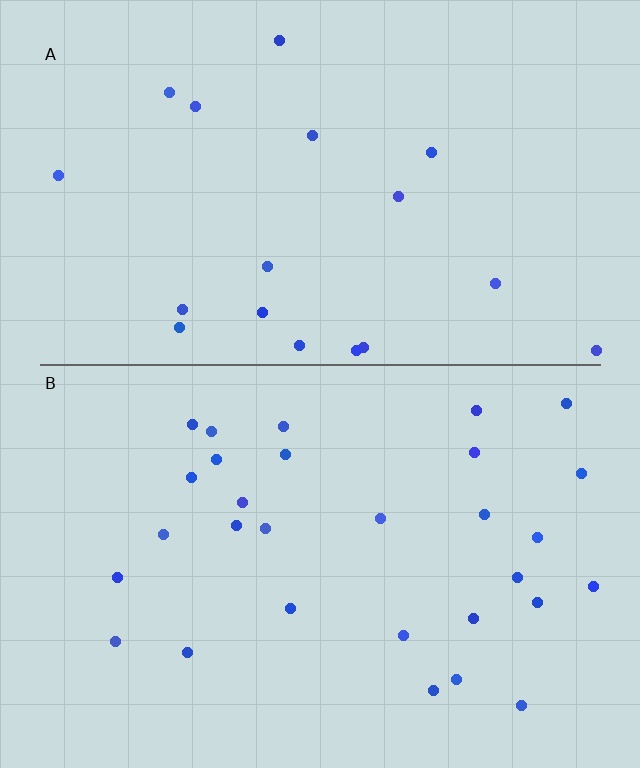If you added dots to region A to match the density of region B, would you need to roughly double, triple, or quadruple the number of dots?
Approximately double.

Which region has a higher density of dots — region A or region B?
B (the bottom).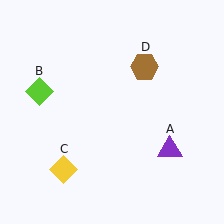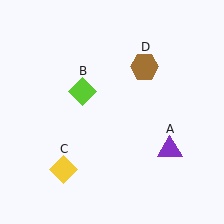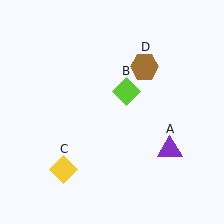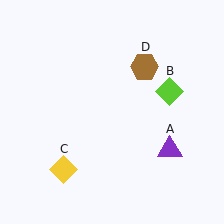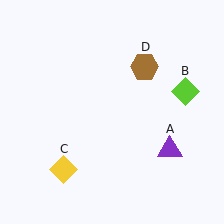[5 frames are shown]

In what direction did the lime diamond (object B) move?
The lime diamond (object B) moved right.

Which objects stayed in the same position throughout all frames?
Purple triangle (object A) and yellow diamond (object C) and brown hexagon (object D) remained stationary.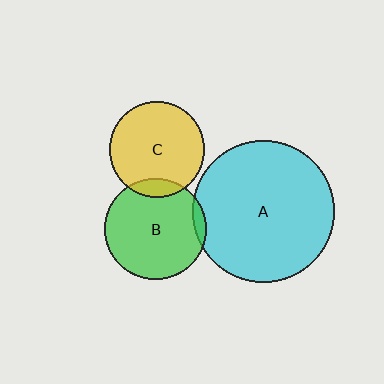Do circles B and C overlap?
Yes.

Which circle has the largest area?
Circle A (cyan).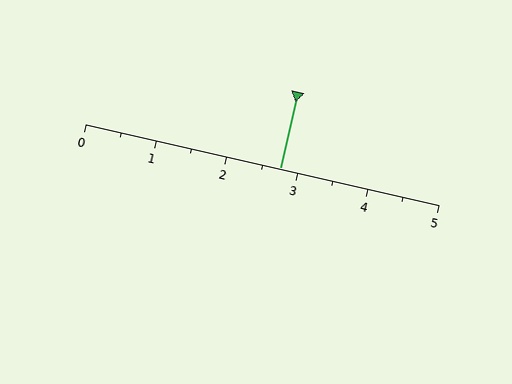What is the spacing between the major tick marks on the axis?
The major ticks are spaced 1 apart.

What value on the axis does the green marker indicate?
The marker indicates approximately 2.8.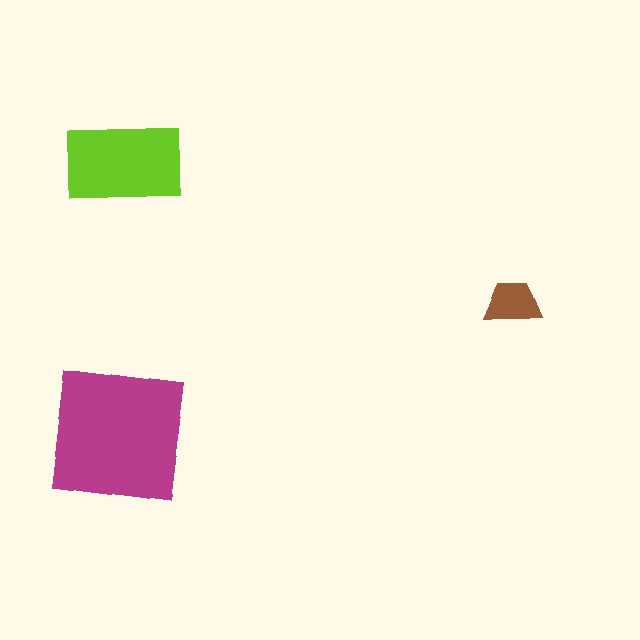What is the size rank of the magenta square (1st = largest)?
1st.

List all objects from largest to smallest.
The magenta square, the lime rectangle, the brown trapezoid.